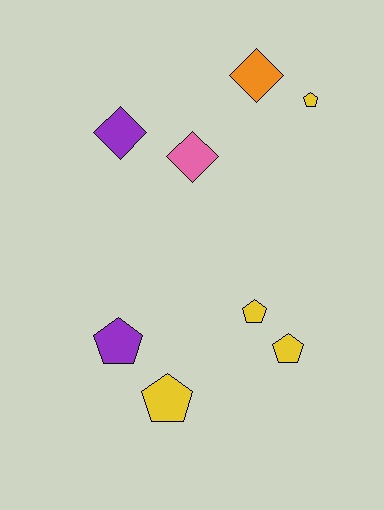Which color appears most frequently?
Yellow, with 4 objects.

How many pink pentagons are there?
There are no pink pentagons.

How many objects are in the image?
There are 8 objects.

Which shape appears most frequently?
Pentagon, with 5 objects.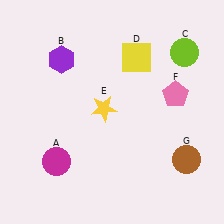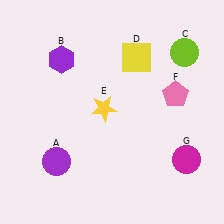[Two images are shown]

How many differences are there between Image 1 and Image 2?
There are 2 differences between the two images.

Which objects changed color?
A changed from magenta to purple. G changed from brown to magenta.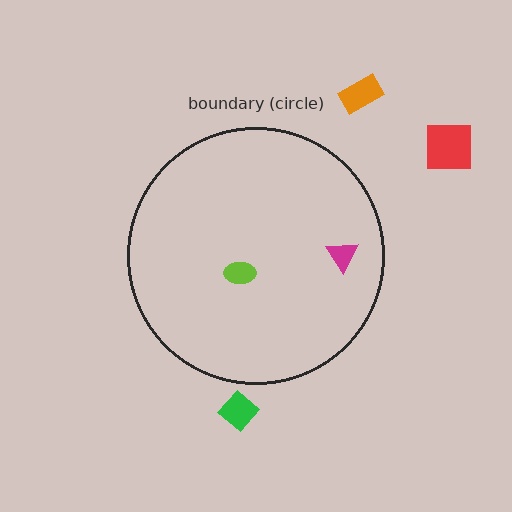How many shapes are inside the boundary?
2 inside, 3 outside.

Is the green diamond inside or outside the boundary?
Outside.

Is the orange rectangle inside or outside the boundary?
Outside.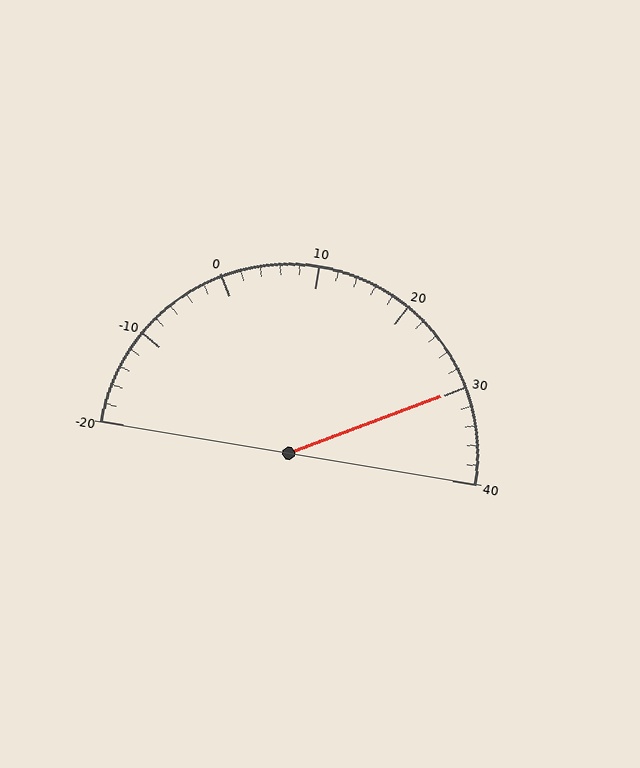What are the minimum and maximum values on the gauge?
The gauge ranges from -20 to 40.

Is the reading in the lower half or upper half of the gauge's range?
The reading is in the upper half of the range (-20 to 40).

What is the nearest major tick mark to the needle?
The nearest major tick mark is 30.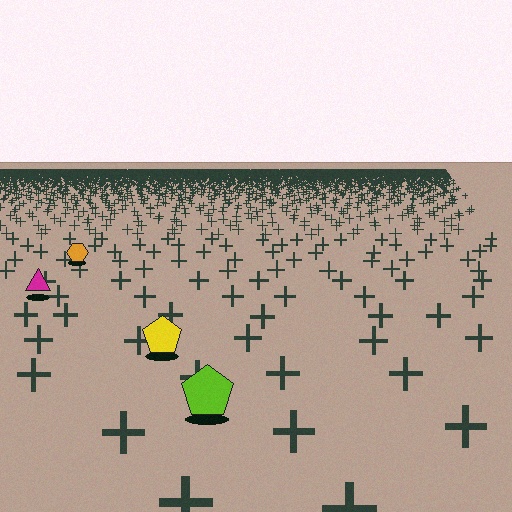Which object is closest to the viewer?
The lime pentagon is closest. The texture marks near it are larger and more spread out.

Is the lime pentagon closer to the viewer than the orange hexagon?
Yes. The lime pentagon is closer — you can tell from the texture gradient: the ground texture is coarser near it.